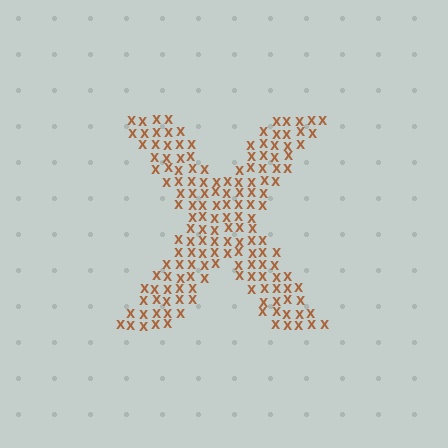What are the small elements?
The small elements are letter X's.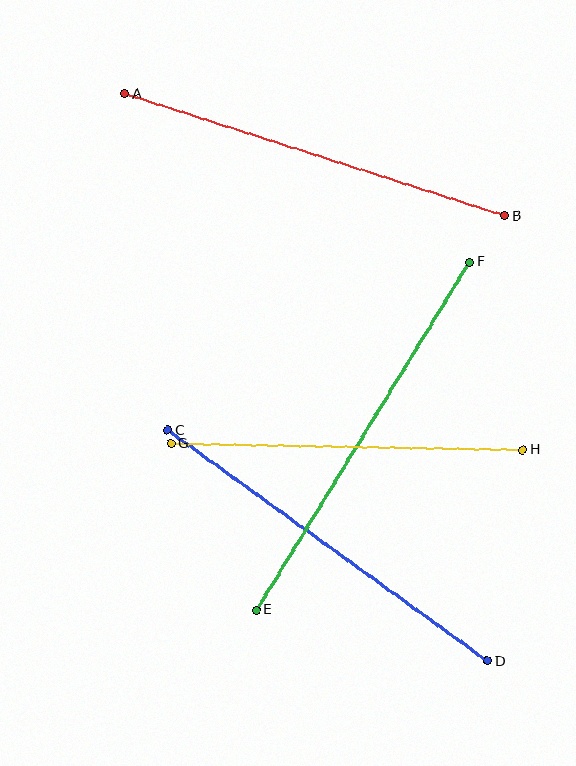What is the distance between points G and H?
The distance is approximately 352 pixels.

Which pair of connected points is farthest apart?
Points E and F are farthest apart.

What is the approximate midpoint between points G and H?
The midpoint is at approximately (347, 447) pixels.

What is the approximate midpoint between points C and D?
The midpoint is at approximately (328, 546) pixels.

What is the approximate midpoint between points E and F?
The midpoint is at approximately (363, 436) pixels.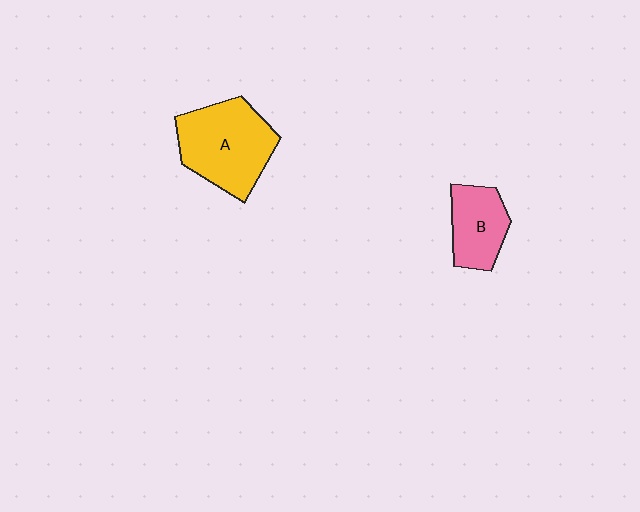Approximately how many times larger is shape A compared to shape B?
Approximately 1.7 times.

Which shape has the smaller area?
Shape B (pink).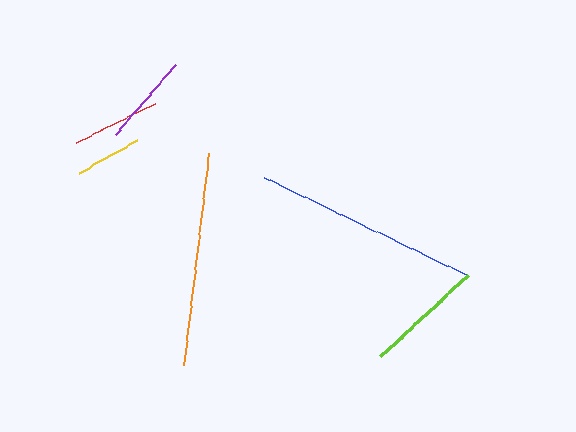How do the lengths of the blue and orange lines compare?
The blue and orange lines are approximately the same length.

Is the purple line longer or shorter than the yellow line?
The purple line is longer than the yellow line.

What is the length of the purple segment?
The purple segment is approximately 92 pixels long.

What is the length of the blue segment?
The blue segment is approximately 224 pixels long.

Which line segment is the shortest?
The yellow line is the shortest at approximately 66 pixels.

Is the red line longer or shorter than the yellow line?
The red line is longer than the yellow line.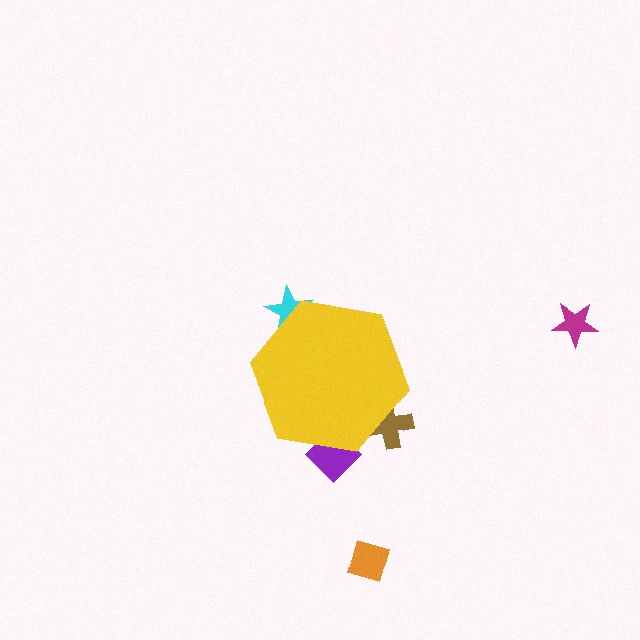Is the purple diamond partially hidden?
Yes, the purple diamond is partially hidden behind the yellow hexagon.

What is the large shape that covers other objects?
A yellow hexagon.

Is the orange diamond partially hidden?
No, the orange diamond is fully visible.